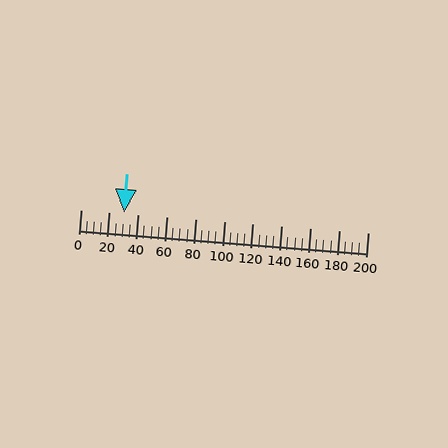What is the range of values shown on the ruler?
The ruler shows values from 0 to 200.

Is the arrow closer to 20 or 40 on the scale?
The arrow is closer to 40.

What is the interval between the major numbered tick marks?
The major tick marks are spaced 20 units apart.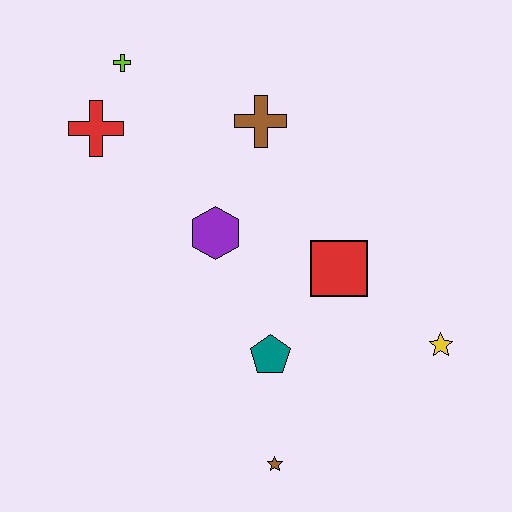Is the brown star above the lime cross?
No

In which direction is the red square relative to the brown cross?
The red square is below the brown cross.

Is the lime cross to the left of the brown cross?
Yes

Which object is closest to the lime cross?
The red cross is closest to the lime cross.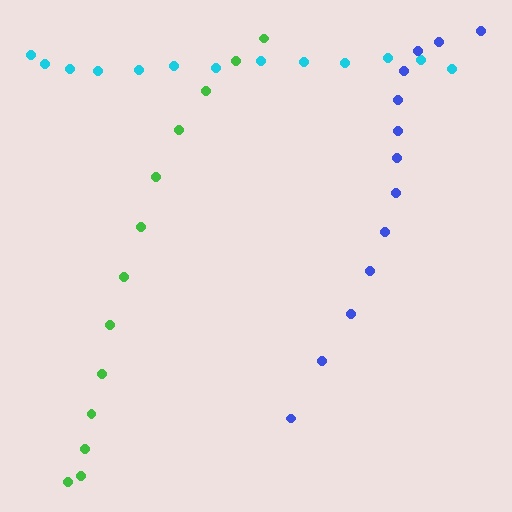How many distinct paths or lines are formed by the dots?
There are 3 distinct paths.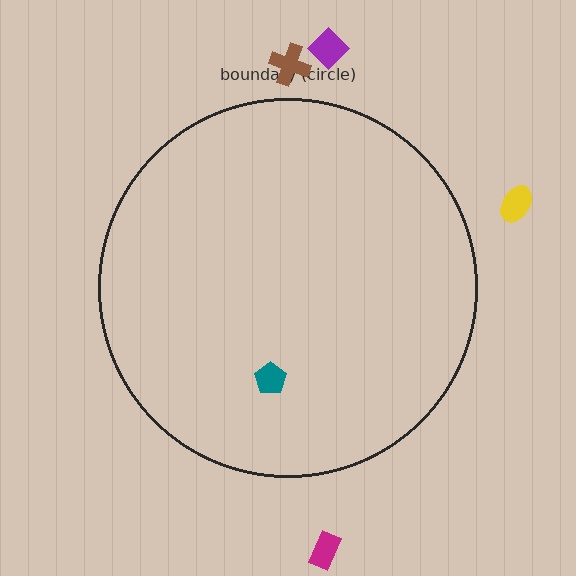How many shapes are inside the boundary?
1 inside, 4 outside.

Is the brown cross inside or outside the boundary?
Outside.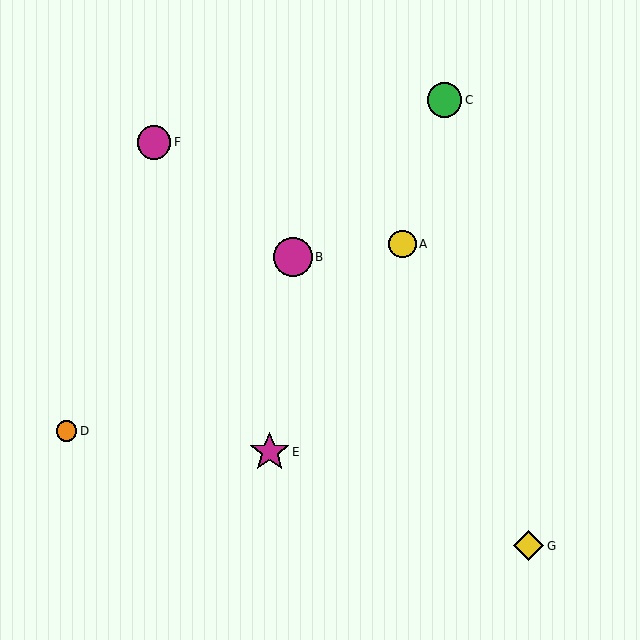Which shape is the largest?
The magenta star (labeled E) is the largest.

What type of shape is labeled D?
Shape D is an orange circle.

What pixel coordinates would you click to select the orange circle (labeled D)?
Click at (67, 431) to select the orange circle D.